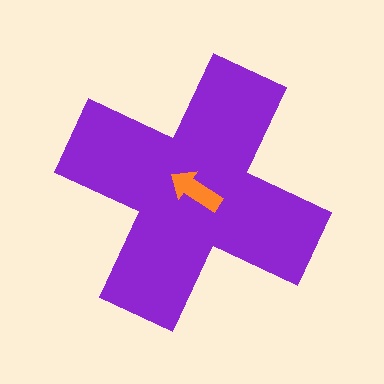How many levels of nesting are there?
2.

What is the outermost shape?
The purple cross.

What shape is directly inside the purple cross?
The orange arrow.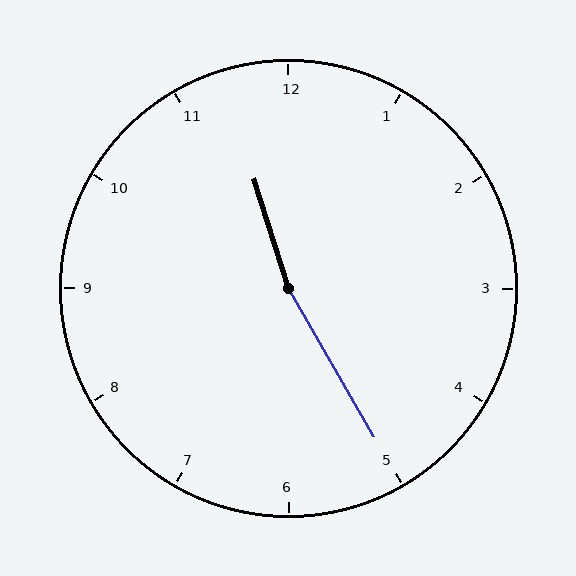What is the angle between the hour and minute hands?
Approximately 168 degrees.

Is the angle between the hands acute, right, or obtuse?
It is obtuse.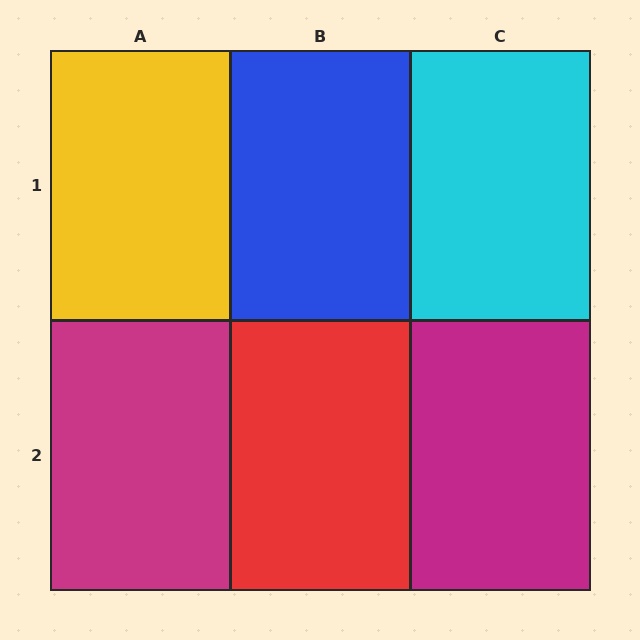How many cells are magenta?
2 cells are magenta.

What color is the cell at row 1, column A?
Yellow.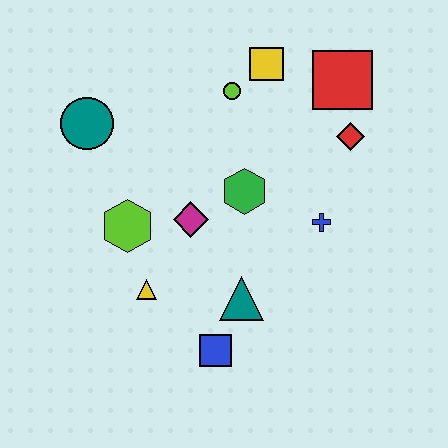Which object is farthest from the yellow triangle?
The red square is farthest from the yellow triangle.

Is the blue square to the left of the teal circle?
No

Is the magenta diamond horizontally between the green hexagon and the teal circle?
Yes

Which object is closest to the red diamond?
The red square is closest to the red diamond.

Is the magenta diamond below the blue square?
No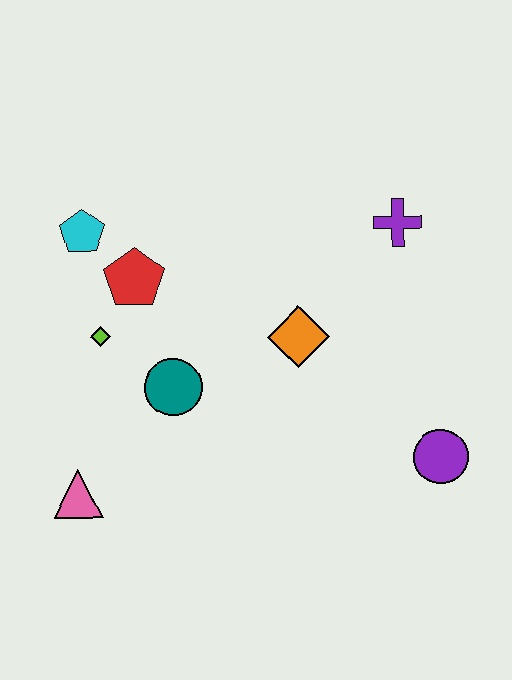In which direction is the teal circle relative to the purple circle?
The teal circle is to the left of the purple circle.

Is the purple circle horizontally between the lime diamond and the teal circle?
No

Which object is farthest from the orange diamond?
The pink triangle is farthest from the orange diamond.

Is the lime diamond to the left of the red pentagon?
Yes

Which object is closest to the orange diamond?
The teal circle is closest to the orange diamond.